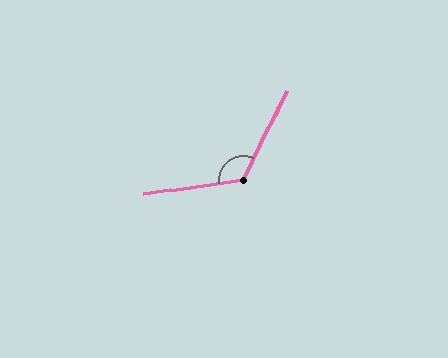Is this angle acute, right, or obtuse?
It is obtuse.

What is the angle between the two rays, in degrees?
Approximately 124 degrees.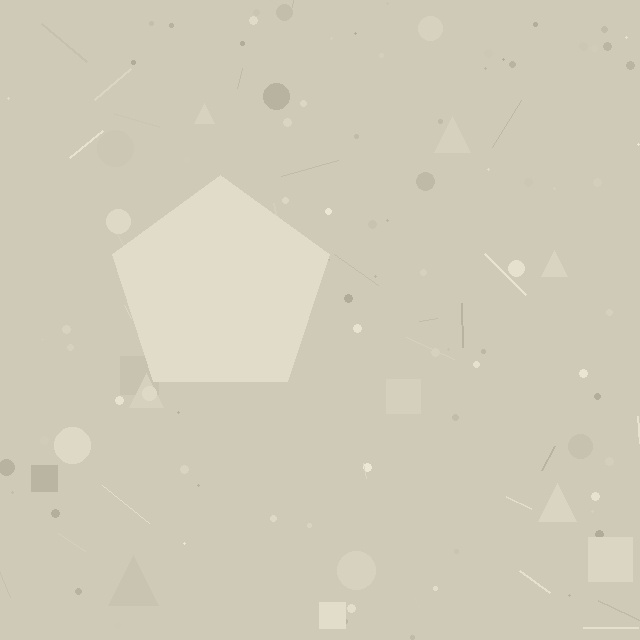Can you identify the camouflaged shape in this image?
The camouflaged shape is a pentagon.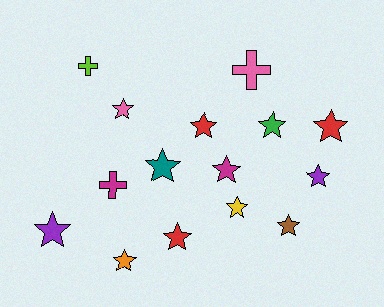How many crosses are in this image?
There are 3 crosses.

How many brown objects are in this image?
There is 1 brown object.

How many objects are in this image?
There are 15 objects.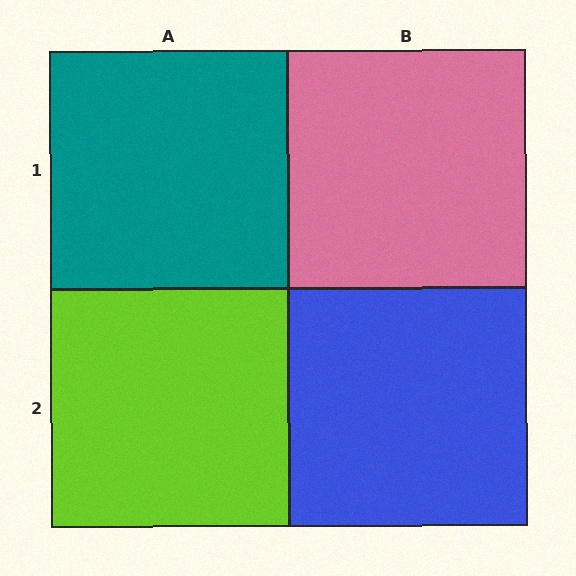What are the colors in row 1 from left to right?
Teal, pink.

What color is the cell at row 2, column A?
Lime.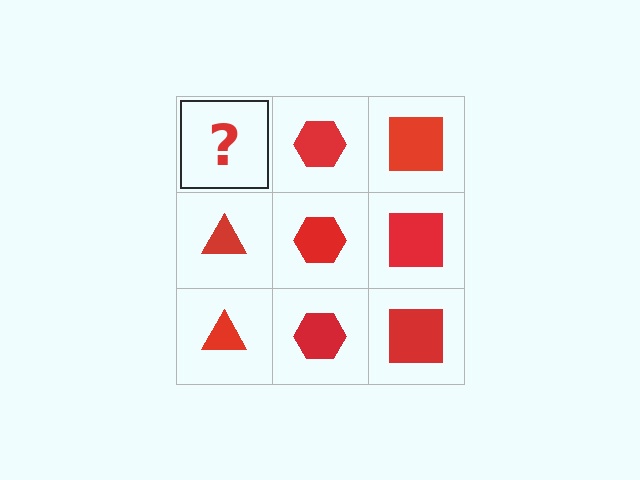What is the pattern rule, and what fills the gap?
The rule is that each column has a consistent shape. The gap should be filled with a red triangle.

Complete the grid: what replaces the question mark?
The question mark should be replaced with a red triangle.